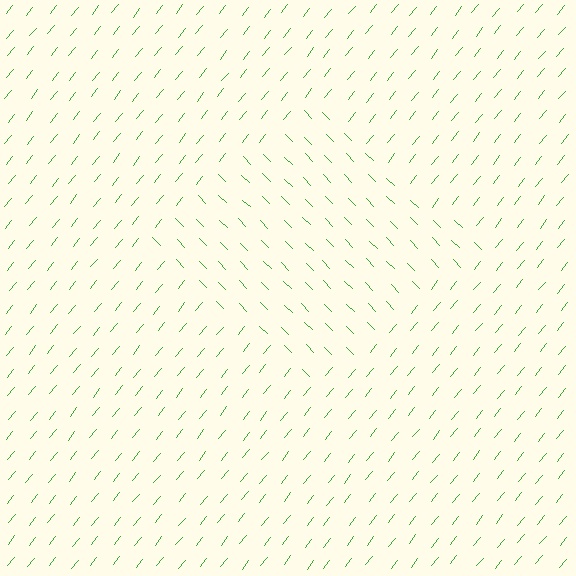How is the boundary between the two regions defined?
The boundary is defined purely by a change in line orientation (approximately 84 degrees difference). All lines are the same color and thickness.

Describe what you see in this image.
The image is filled with small green line segments. A diamond region in the image has lines oriented differently from the surrounding lines, creating a visible texture boundary.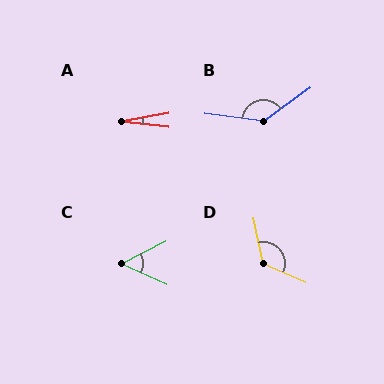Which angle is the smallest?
A, at approximately 17 degrees.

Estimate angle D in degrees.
Approximately 124 degrees.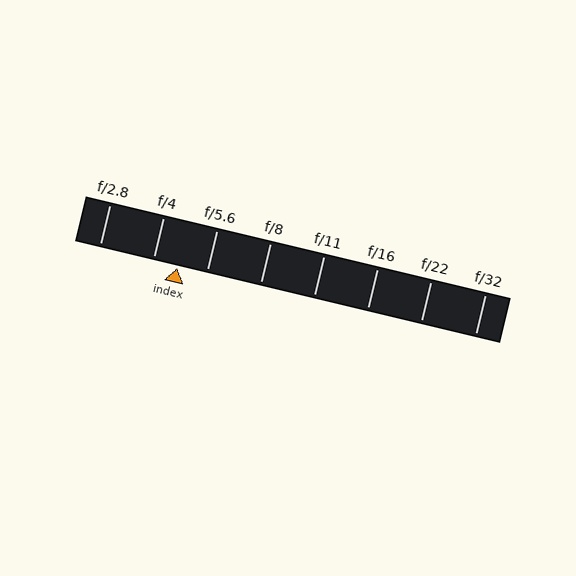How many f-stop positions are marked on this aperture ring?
There are 8 f-stop positions marked.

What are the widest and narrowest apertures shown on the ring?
The widest aperture shown is f/2.8 and the narrowest is f/32.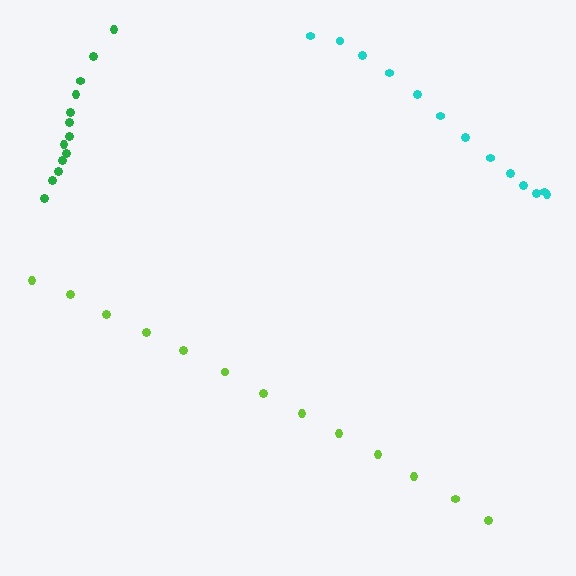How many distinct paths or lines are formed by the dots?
There are 3 distinct paths.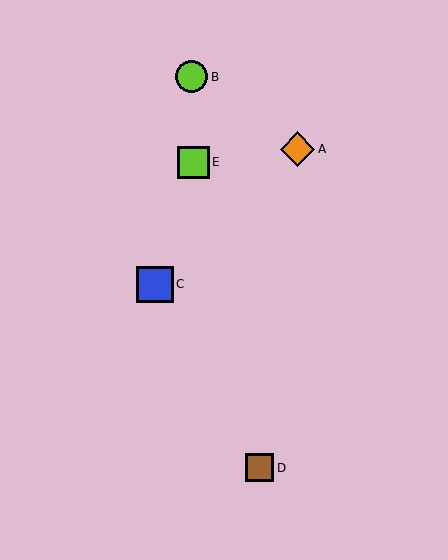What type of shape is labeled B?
Shape B is a lime circle.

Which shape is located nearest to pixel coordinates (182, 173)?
The lime square (labeled E) at (193, 163) is nearest to that location.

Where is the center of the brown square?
The center of the brown square is at (260, 468).